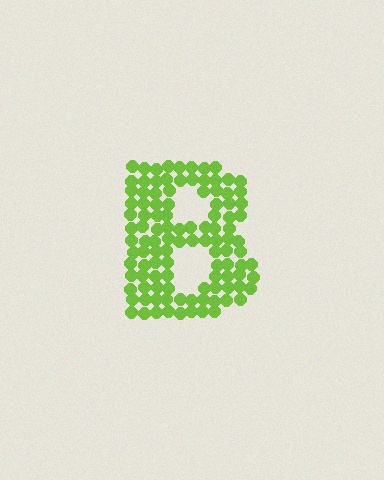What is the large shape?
The large shape is the letter B.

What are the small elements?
The small elements are circles.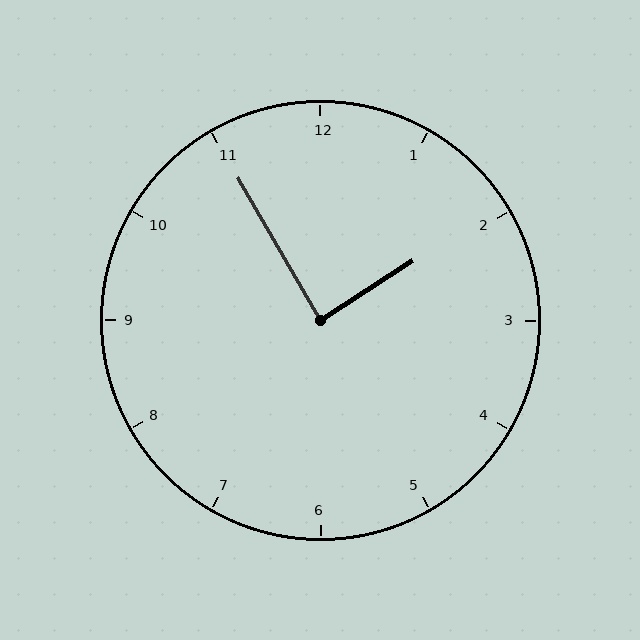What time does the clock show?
1:55.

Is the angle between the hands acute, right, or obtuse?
It is right.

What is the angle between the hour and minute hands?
Approximately 88 degrees.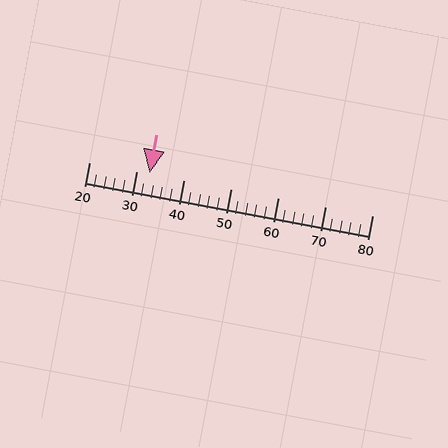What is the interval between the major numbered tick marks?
The major tick marks are spaced 10 units apart.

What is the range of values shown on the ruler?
The ruler shows values from 20 to 80.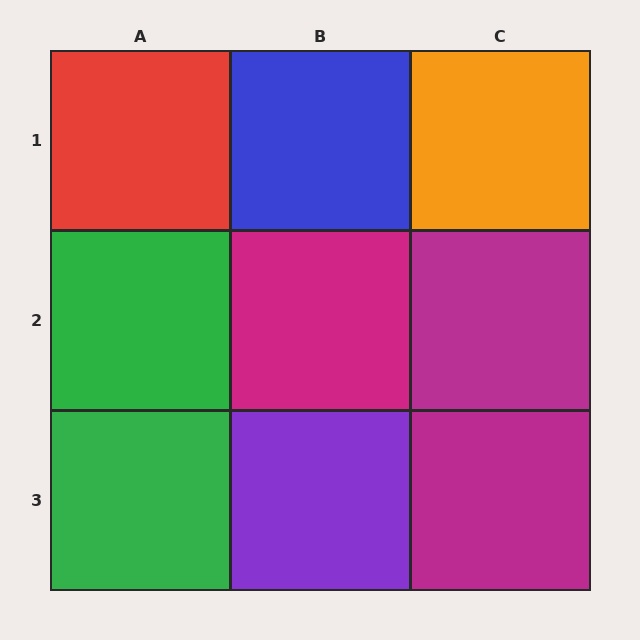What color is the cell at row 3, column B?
Purple.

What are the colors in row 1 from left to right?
Red, blue, orange.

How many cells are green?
2 cells are green.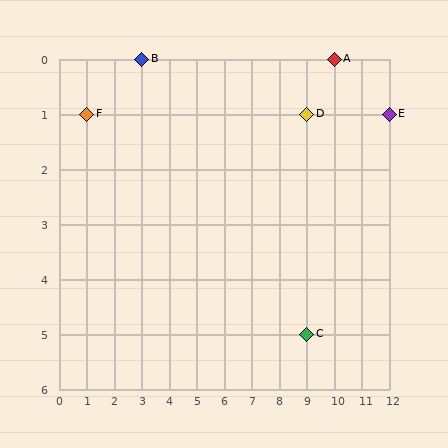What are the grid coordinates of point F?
Point F is at grid coordinates (1, 1).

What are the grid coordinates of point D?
Point D is at grid coordinates (9, 1).